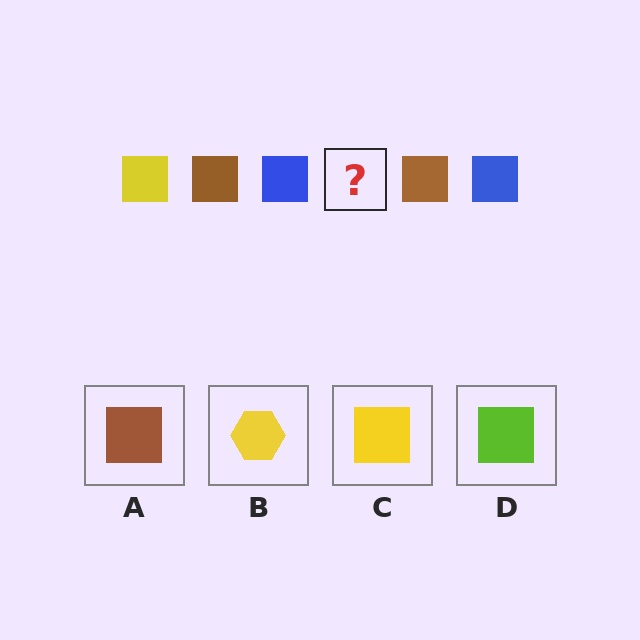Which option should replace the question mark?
Option C.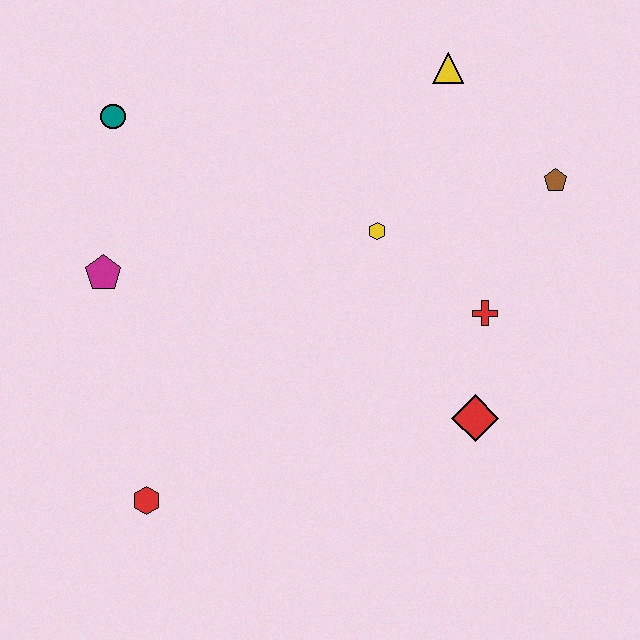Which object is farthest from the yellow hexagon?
The red hexagon is farthest from the yellow hexagon.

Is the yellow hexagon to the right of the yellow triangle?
No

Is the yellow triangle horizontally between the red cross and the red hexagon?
Yes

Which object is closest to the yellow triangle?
The brown pentagon is closest to the yellow triangle.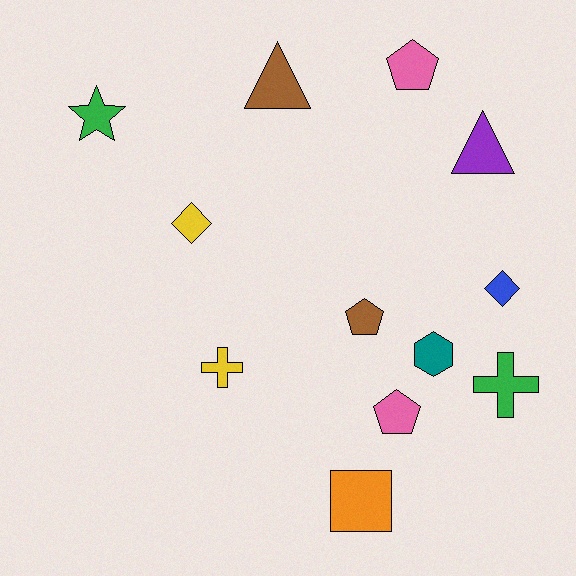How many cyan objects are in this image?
There are no cyan objects.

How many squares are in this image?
There is 1 square.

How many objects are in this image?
There are 12 objects.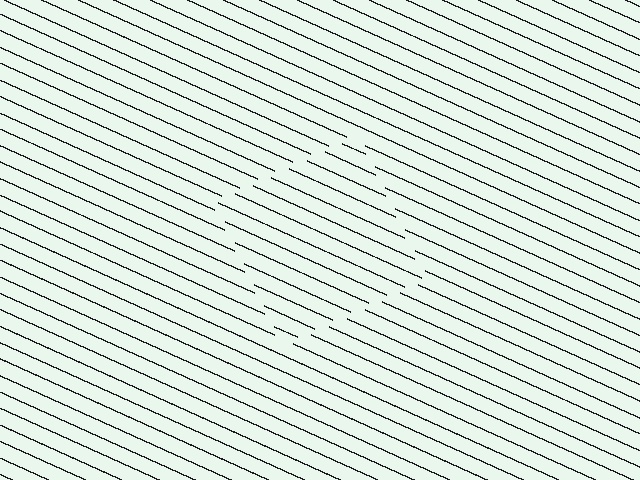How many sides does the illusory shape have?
4 sides — the line-ends trace a square.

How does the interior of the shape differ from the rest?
The interior of the shape contains the same grating, shifted by half a period — the contour is defined by the phase discontinuity where line-ends from the inner and outer gratings abut.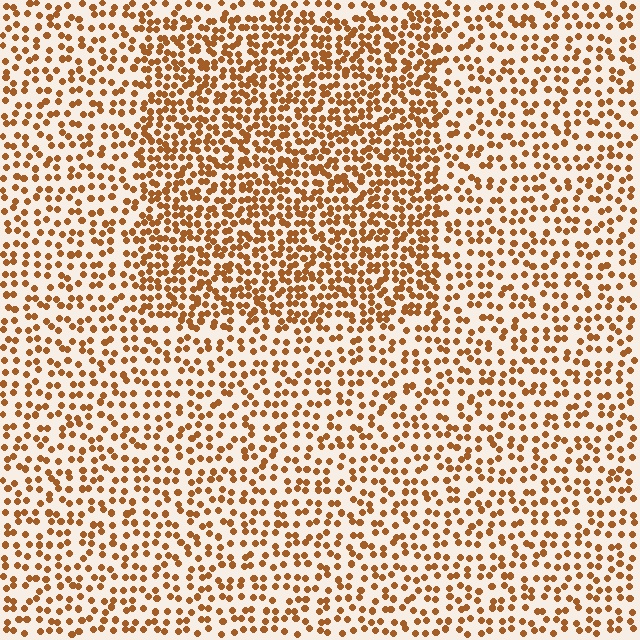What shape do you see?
I see a rectangle.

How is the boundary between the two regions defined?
The boundary is defined by a change in element density (approximately 1.8x ratio). All elements are the same color, size, and shape.